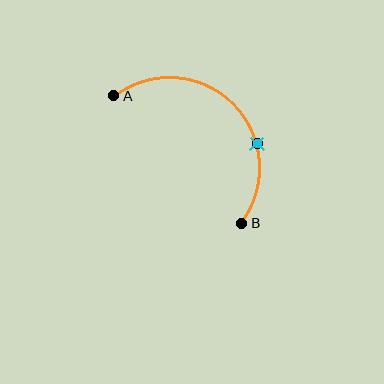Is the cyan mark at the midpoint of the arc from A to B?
No. The cyan mark lies on the arc but is closer to endpoint B. The arc midpoint would be at the point on the curve equidistant along the arc from both A and B.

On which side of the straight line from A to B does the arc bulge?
The arc bulges above and to the right of the straight line connecting A and B.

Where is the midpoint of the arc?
The arc midpoint is the point on the curve farthest from the straight line joining A and B. It sits above and to the right of that line.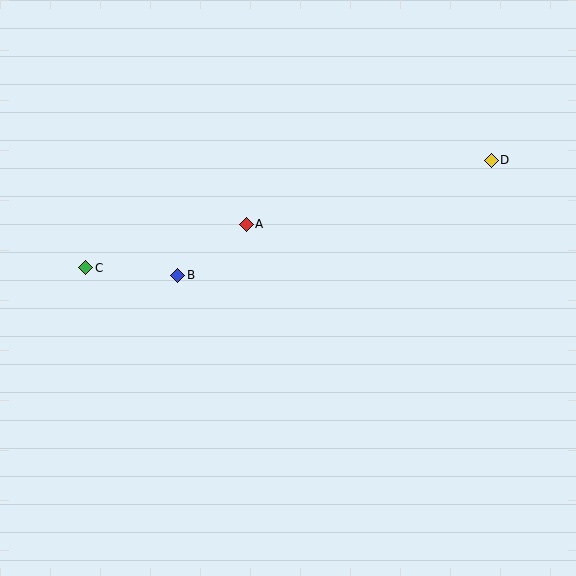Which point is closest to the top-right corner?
Point D is closest to the top-right corner.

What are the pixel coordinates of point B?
Point B is at (178, 275).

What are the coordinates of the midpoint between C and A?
The midpoint between C and A is at (166, 246).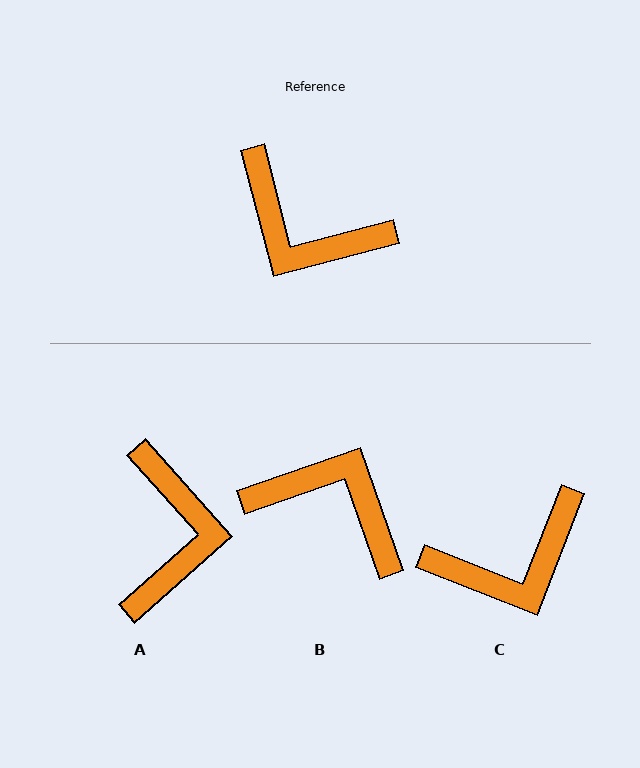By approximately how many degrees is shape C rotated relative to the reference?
Approximately 54 degrees counter-clockwise.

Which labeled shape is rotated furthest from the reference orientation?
B, about 175 degrees away.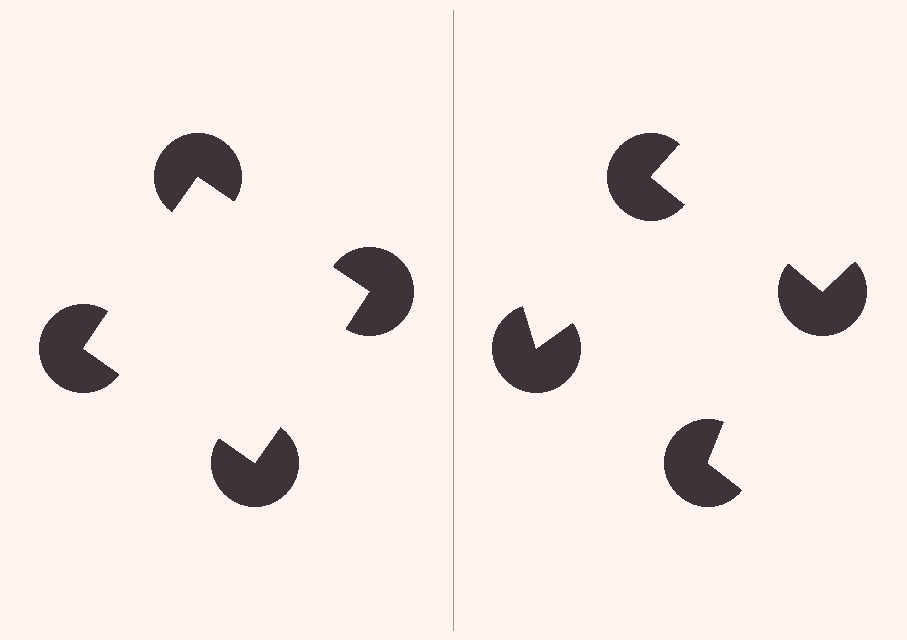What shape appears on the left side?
An illusory square.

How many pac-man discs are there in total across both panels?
8 — 4 on each side.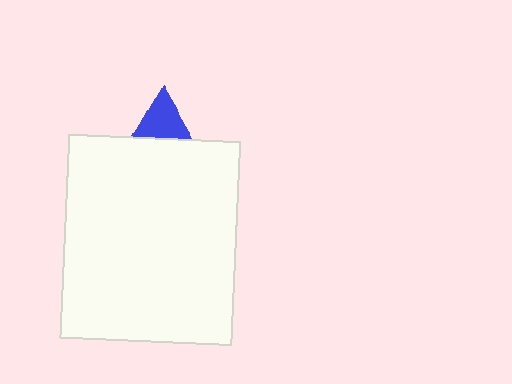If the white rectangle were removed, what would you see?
You would see the complete blue triangle.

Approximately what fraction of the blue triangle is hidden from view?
Roughly 63% of the blue triangle is hidden behind the white rectangle.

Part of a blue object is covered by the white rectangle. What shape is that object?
It is a triangle.